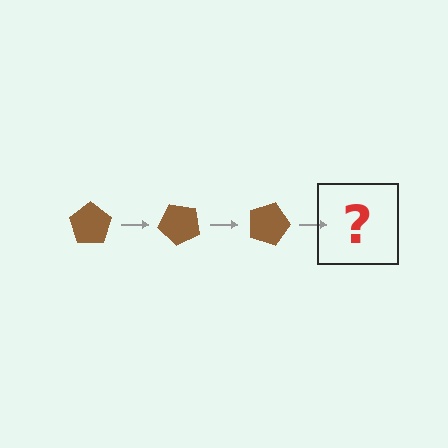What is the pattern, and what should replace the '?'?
The pattern is that the pentagon rotates 45 degrees each step. The '?' should be a brown pentagon rotated 135 degrees.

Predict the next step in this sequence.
The next step is a brown pentagon rotated 135 degrees.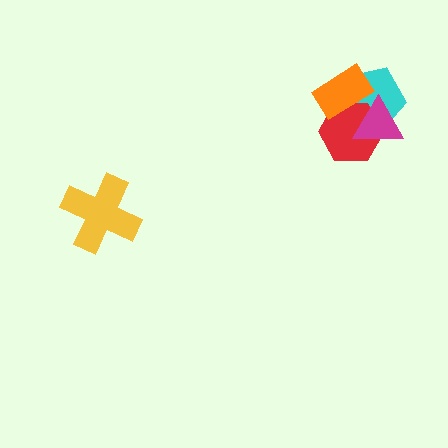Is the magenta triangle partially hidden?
Yes, it is partially covered by another shape.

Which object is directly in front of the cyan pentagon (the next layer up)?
The red hexagon is directly in front of the cyan pentagon.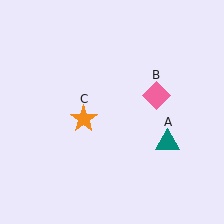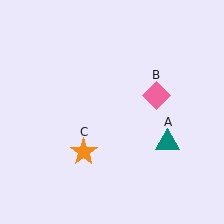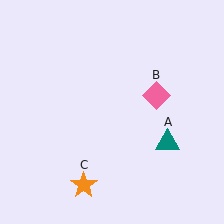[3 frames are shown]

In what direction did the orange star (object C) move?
The orange star (object C) moved down.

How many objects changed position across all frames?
1 object changed position: orange star (object C).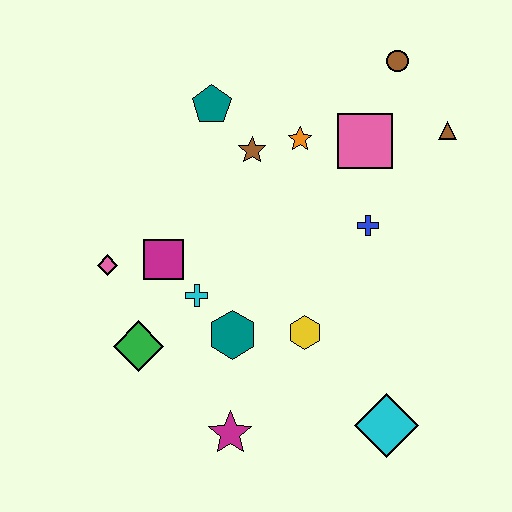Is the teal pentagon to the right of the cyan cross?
Yes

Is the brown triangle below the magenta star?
No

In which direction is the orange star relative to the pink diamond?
The orange star is to the right of the pink diamond.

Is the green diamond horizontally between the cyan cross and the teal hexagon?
No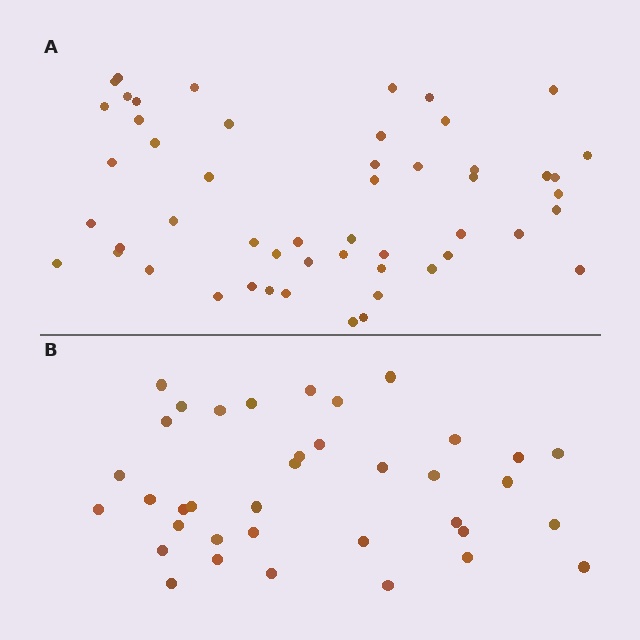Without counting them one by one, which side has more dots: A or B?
Region A (the top region) has more dots.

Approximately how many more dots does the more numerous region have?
Region A has approximately 15 more dots than region B.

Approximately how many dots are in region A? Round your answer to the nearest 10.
About 50 dots. (The exact count is 52, which rounds to 50.)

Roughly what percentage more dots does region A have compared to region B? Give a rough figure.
About 40% more.